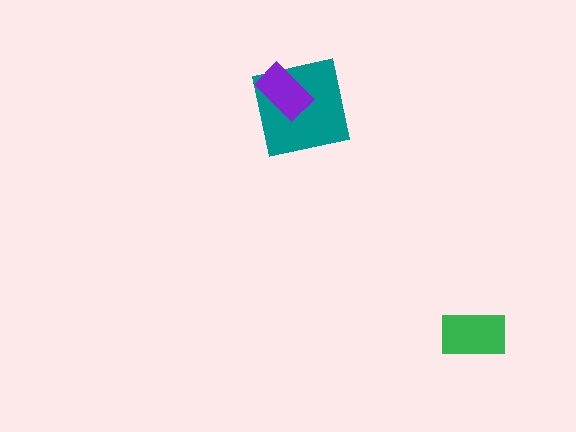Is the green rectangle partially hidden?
No, no other shape covers it.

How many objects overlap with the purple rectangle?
1 object overlaps with the purple rectangle.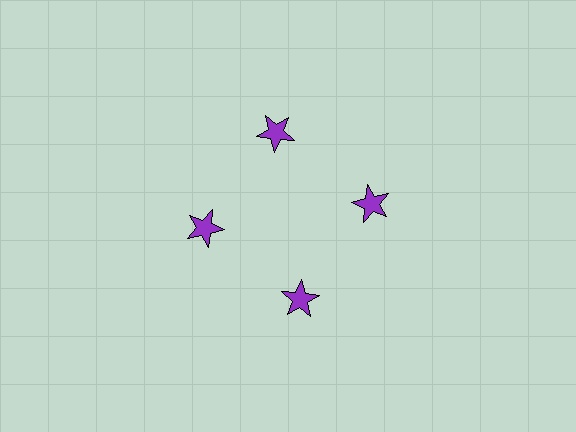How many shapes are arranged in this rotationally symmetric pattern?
There are 4 shapes, arranged in 4 groups of 1.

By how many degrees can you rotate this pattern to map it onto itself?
The pattern maps onto itself every 90 degrees of rotation.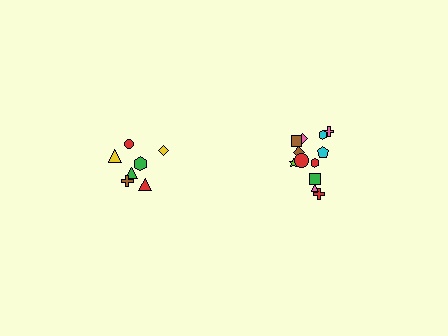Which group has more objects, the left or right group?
The right group.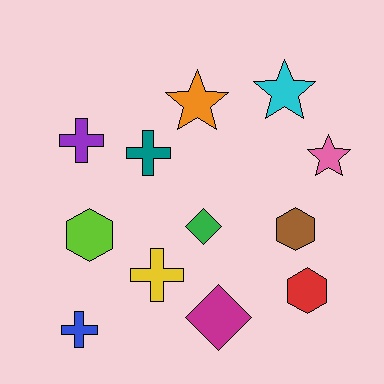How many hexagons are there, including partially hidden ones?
There are 3 hexagons.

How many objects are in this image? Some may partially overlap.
There are 12 objects.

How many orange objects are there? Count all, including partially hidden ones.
There is 1 orange object.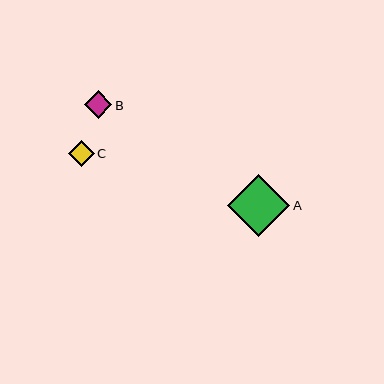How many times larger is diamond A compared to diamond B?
Diamond A is approximately 2.2 times the size of diamond B.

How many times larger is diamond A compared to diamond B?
Diamond A is approximately 2.2 times the size of diamond B.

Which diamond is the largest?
Diamond A is the largest with a size of approximately 62 pixels.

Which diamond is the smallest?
Diamond C is the smallest with a size of approximately 26 pixels.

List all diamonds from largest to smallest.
From largest to smallest: A, B, C.